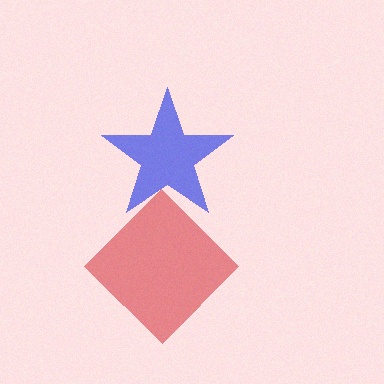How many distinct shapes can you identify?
There are 2 distinct shapes: a red diamond, a blue star.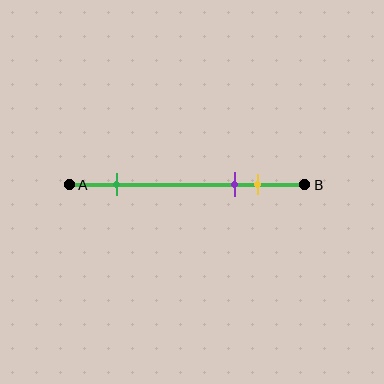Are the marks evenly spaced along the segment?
No, the marks are not evenly spaced.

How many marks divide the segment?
There are 3 marks dividing the segment.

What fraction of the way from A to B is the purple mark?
The purple mark is approximately 70% (0.7) of the way from A to B.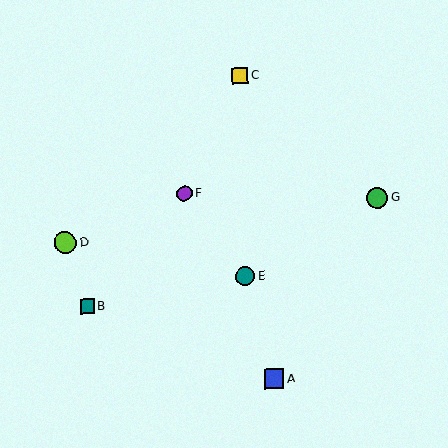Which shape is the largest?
The lime circle (labeled D) is the largest.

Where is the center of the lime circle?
The center of the lime circle is at (65, 243).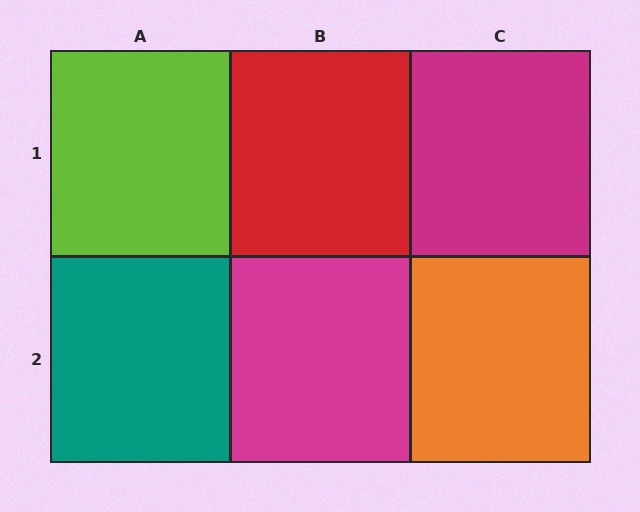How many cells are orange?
1 cell is orange.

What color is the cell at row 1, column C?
Magenta.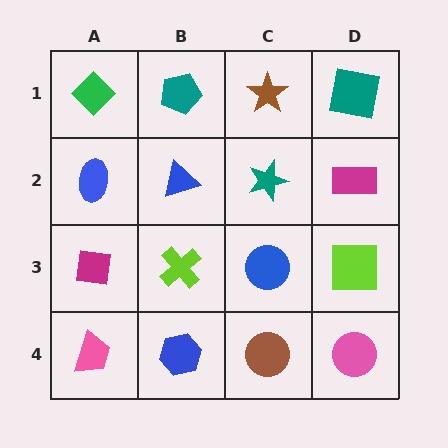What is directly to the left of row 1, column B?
A green diamond.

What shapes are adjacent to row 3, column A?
A blue ellipse (row 2, column A), a pink trapezoid (row 4, column A), a lime cross (row 3, column B).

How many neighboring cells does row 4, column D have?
2.